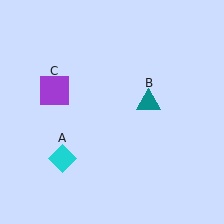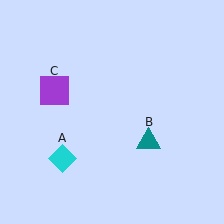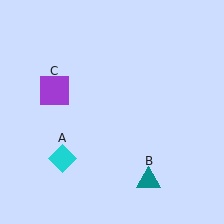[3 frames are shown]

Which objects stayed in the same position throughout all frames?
Cyan diamond (object A) and purple square (object C) remained stationary.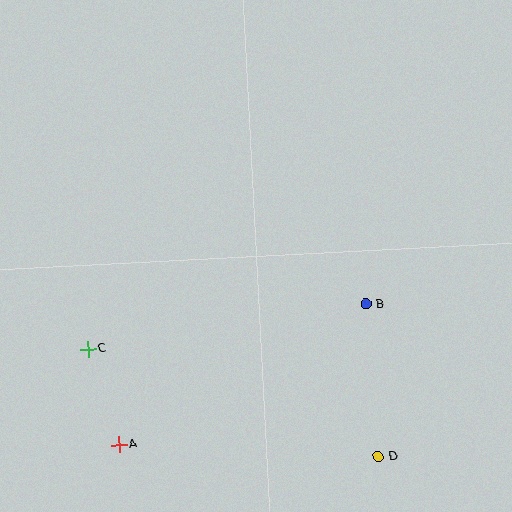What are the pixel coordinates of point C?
Point C is at (88, 349).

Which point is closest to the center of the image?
Point B at (366, 304) is closest to the center.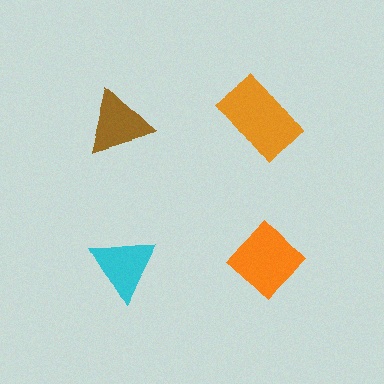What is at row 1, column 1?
A brown triangle.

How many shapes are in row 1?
2 shapes.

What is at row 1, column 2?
An orange rectangle.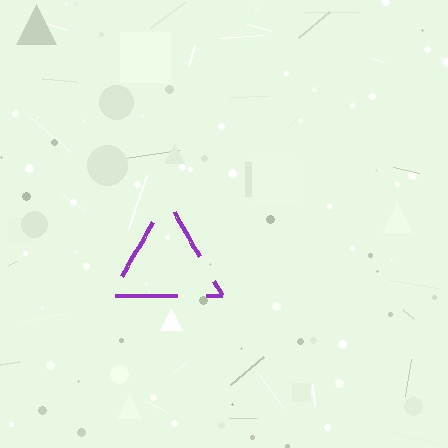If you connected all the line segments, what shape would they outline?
They would outline a triangle.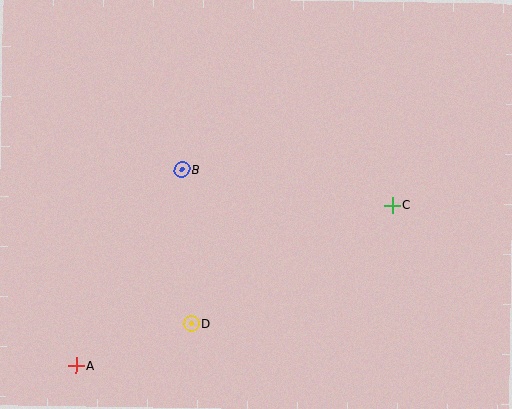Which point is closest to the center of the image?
Point B at (182, 170) is closest to the center.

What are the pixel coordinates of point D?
Point D is at (191, 324).